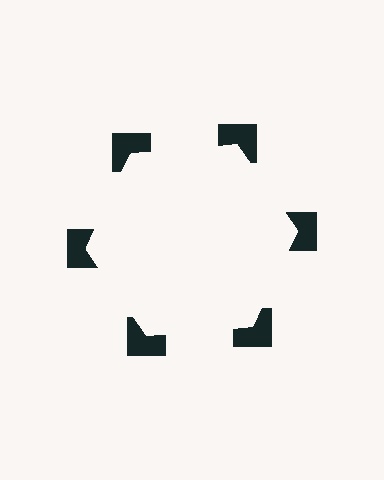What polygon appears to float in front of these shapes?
An illusory hexagon — its edges are inferred from the aligned wedge cuts in the notched squares, not physically drawn.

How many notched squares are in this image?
There are 6 — one at each vertex of the illusory hexagon.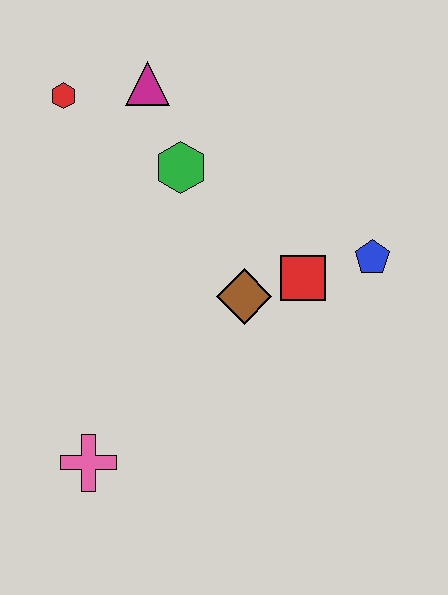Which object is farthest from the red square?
The red hexagon is farthest from the red square.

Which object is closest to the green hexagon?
The magenta triangle is closest to the green hexagon.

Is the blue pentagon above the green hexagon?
No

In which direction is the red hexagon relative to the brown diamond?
The red hexagon is above the brown diamond.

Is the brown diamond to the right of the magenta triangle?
Yes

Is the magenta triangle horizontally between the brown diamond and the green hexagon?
No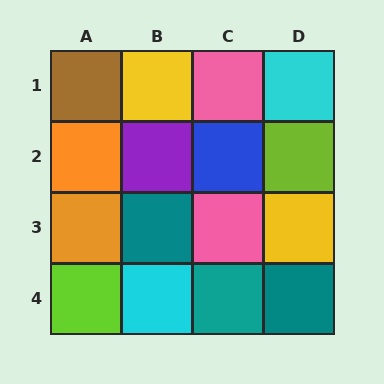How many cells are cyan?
2 cells are cyan.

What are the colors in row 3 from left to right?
Orange, teal, pink, yellow.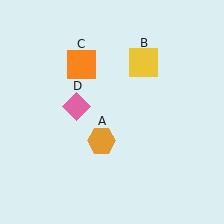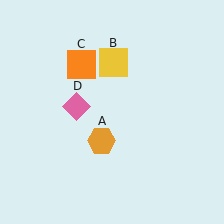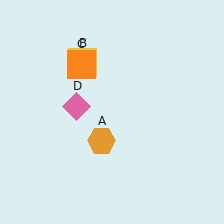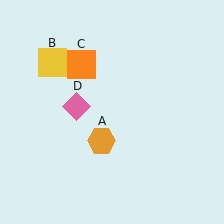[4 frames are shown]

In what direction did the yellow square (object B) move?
The yellow square (object B) moved left.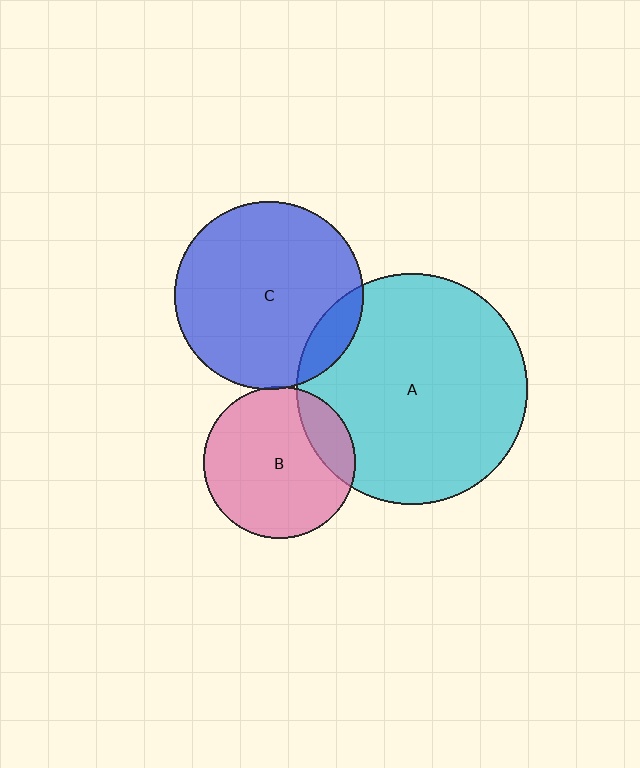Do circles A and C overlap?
Yes.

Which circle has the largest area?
Circle A (cyan).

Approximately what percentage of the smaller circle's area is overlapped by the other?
Approximately 10%.